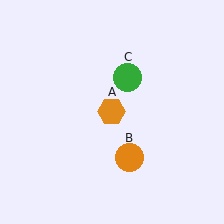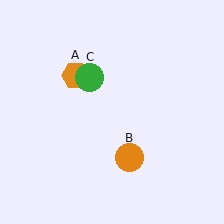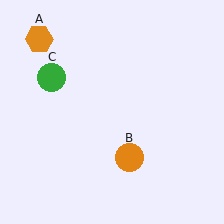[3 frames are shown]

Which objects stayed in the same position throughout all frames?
Orange circle (object B) remained stationary.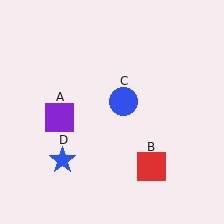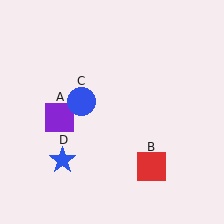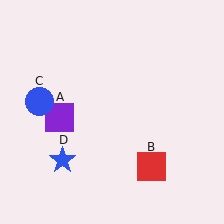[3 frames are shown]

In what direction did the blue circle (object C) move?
The blue circle (object C) moved left.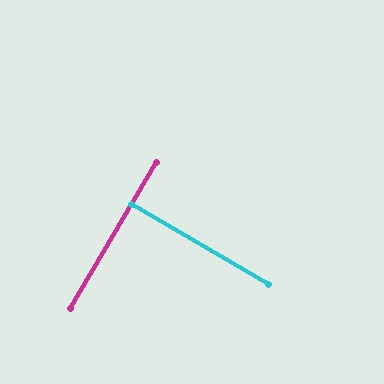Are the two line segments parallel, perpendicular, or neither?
Perpendicular — they meet at approximately 90°.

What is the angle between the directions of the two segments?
Approximately 90 degrees.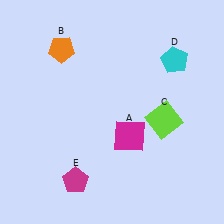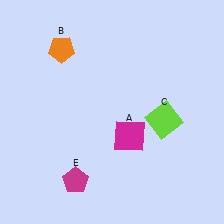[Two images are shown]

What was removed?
The cyan pentagon (D) was removed in Image 2.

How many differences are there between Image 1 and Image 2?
There is 1 difference between the two images.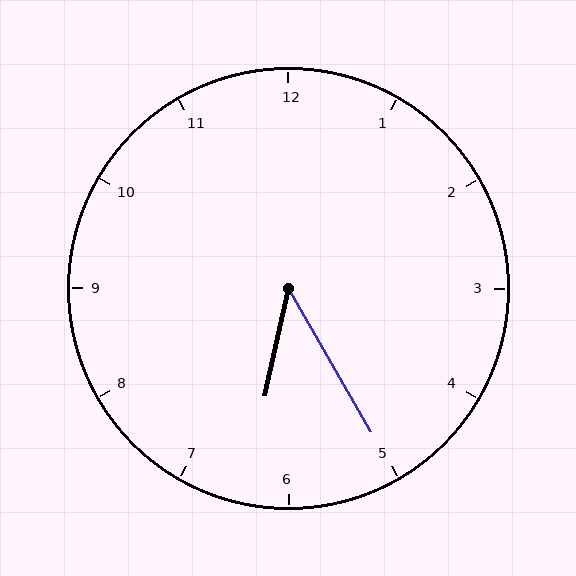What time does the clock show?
6:25.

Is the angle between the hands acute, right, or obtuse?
It is acute.